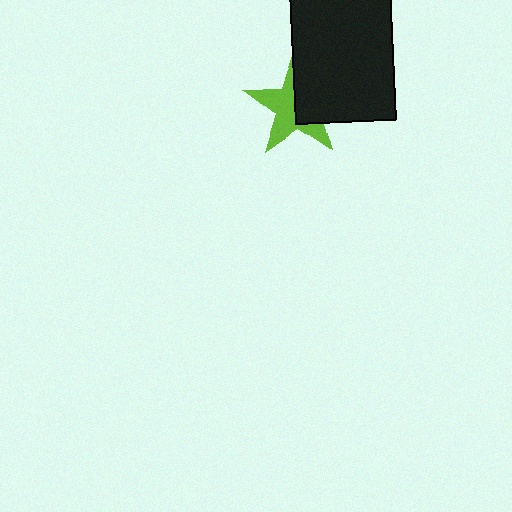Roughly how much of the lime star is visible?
About half of it is visible (roughly 56%).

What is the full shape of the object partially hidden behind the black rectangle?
The partially hidden object is a lime star.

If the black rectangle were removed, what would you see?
You would see the complete lime star.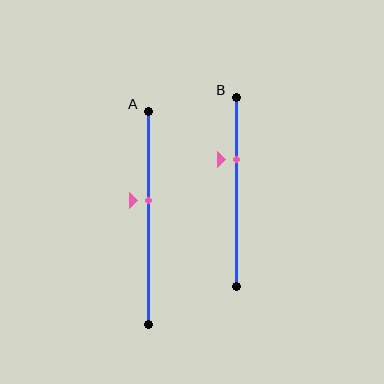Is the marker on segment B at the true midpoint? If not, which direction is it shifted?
No, the marker on segment B is shifted upward by about 17% of the segment length.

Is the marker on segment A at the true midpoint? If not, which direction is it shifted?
No, the marker on segment A is shifted upward by about 8% of the segment length.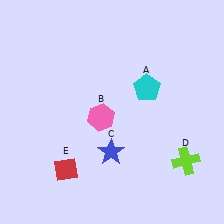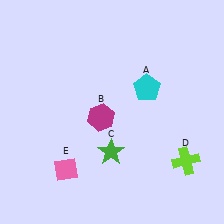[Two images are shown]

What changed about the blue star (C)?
In Image 1, C is blue. In Image 2, it changed to green.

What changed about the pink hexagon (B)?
In Image 1, B is pink. In Image 2, it changed to magenta.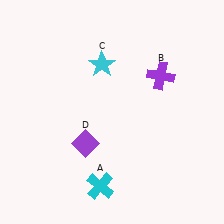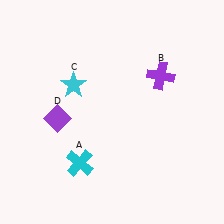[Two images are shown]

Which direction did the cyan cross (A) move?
The cyan cross (A) moved up.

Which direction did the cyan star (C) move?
The cyan star (C) moved left.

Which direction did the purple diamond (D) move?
The purple diamond (D) moved left.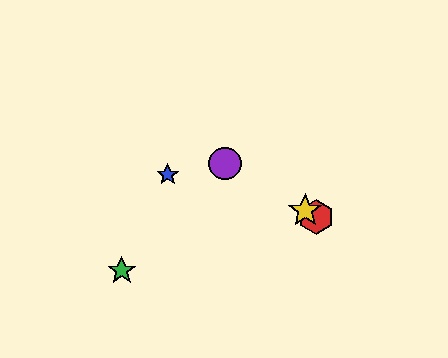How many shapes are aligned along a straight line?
3 shapes (the red hexagon, the yellow star, the purple circle) are aligned along a straight line.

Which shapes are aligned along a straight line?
The red hexagon, the yellow star, the purple circle are aligned along a straight line.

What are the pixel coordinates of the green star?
The green star is at (122, 271).